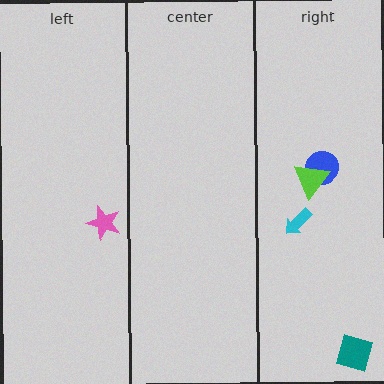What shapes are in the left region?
The pink star.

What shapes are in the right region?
The cyan arrow, the blue circle, the lime triangle, the teal square.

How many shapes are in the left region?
1.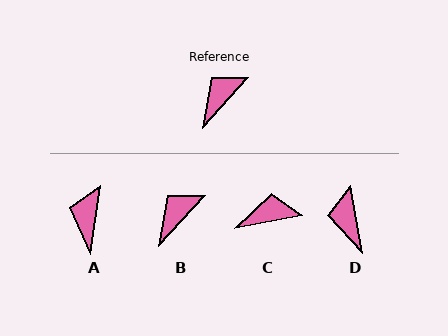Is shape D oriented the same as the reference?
No, it is off by about 52 degrees.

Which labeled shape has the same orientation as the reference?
B.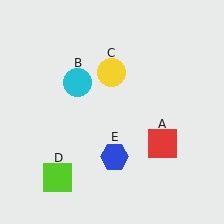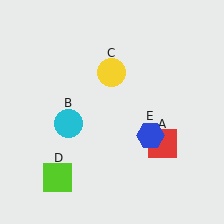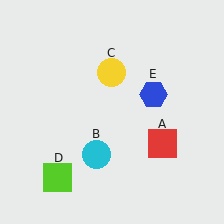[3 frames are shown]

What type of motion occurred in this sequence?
The cyan circle (object B), blue hexagon (object E) rotated counterclockwise around the center of the scene.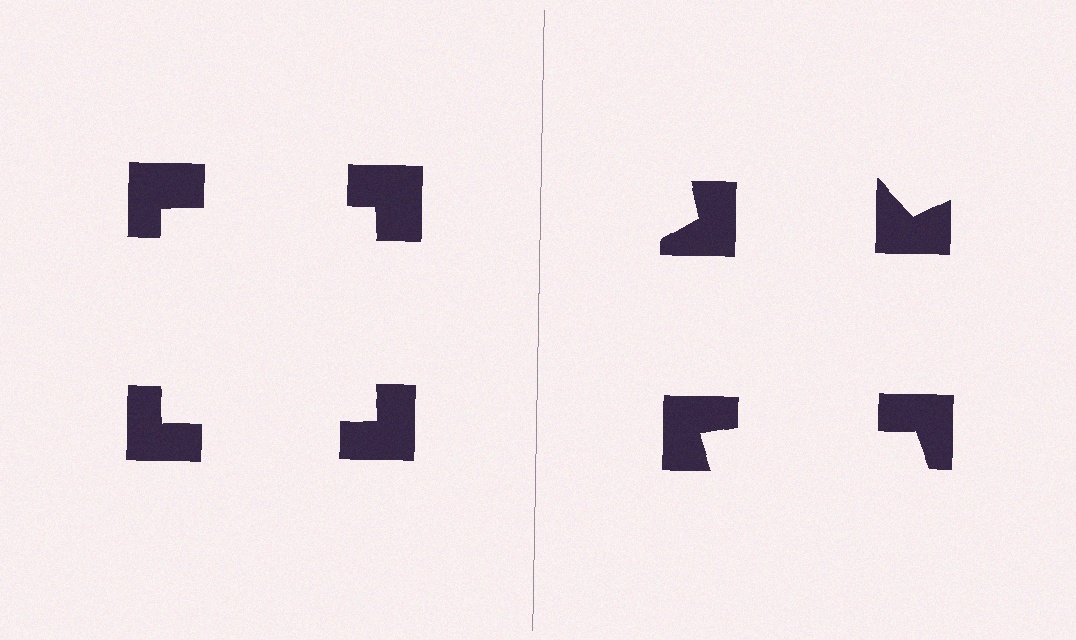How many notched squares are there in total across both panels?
8 — 4 on each side.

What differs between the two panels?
The notched squares are positioned identically on both sides; only the wedge orientations differ. On the left they align to a square; on the right they are misaligned.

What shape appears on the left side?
An illusory square.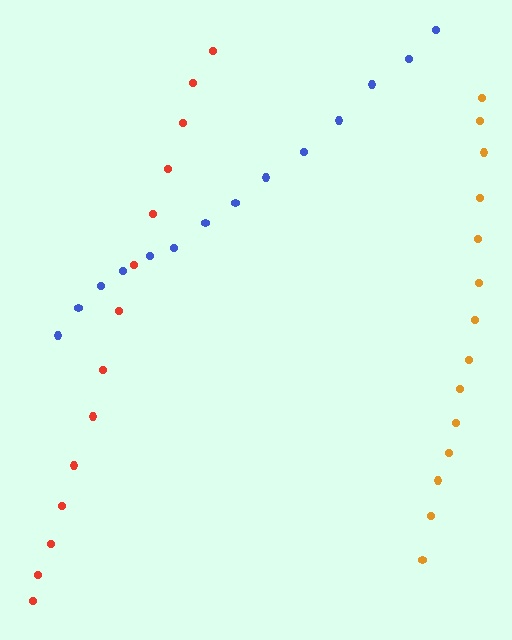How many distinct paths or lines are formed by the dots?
There are 3 distinct paths.